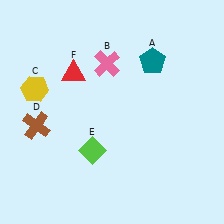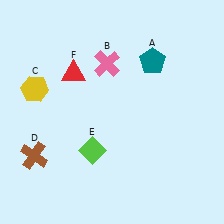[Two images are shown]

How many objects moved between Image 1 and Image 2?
1 object moved between the two images.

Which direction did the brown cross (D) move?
The brown cross (D) moved down.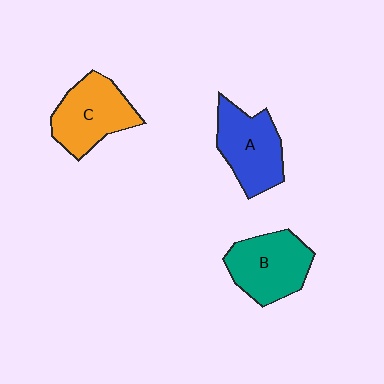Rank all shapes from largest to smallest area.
From largest to smallest: B (teal), C (orange), A (blue).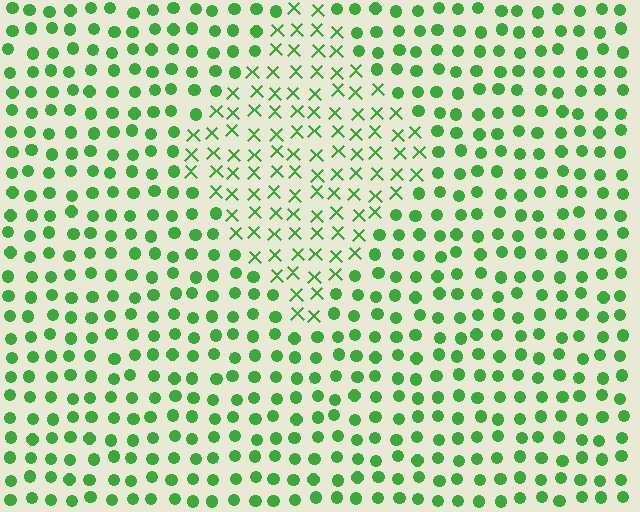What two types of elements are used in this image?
The image uses X marks inside the diamond region and circles outside it.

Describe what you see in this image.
The image is filled with small green elements arranged in a uniform grid. A diamond-shaped region contains X marks, while the surrounding area contains circles. The boundary is defined purely by the change in element shape.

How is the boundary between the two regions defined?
The boundary is defined by a change in element shape: X marks inside vs. circles outside. All elements share the same color and spacing.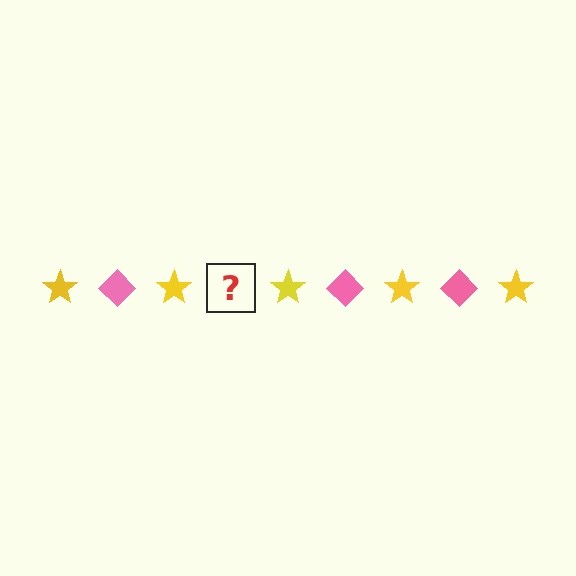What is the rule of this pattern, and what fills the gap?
The rule is that the pattern alternates between yellow star and pink diamond. The gap should be filled with a pink diamond.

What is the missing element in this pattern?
The missing element is a pink diamond.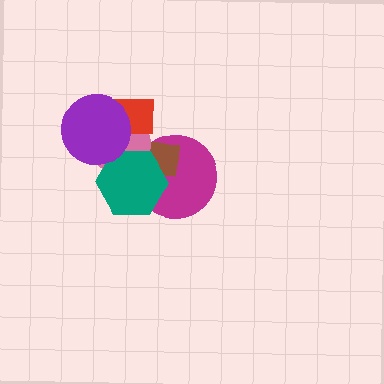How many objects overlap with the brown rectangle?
4 objects overlap with the brown rectangle.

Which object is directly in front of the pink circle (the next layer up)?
The teal hexagon is directly in front of the pink circle.